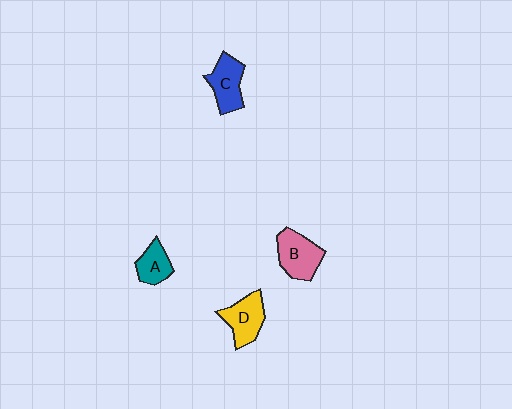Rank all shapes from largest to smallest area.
From largest to smallest: B (pink), D (yellow), C (blue), A (teal).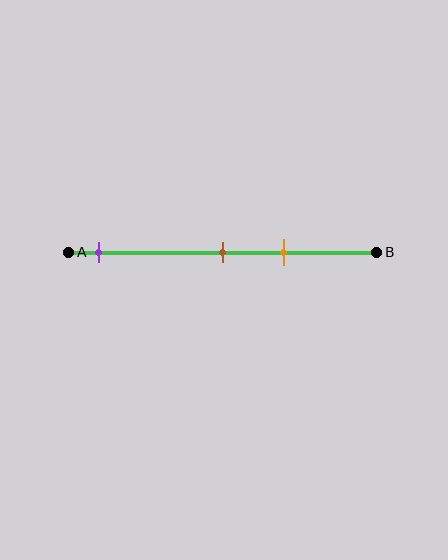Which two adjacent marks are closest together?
The brown and orange marks are the closest adjacent pair.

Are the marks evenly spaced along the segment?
No, the marks are not evenly spaced.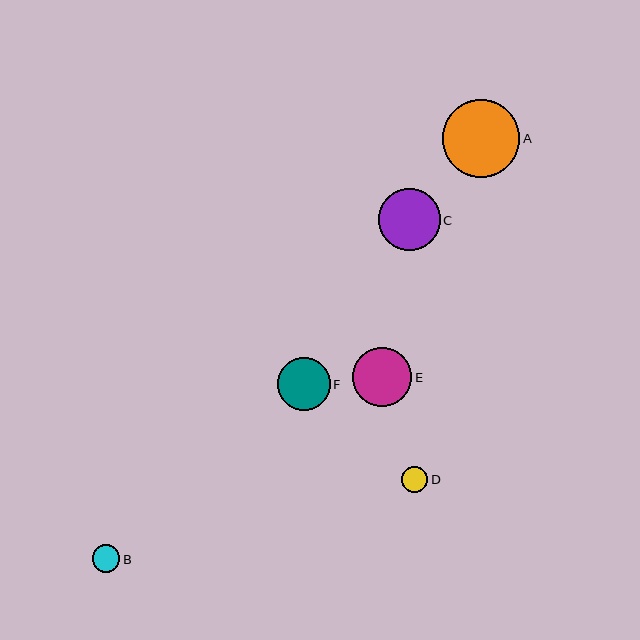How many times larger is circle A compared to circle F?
Circle A is approximately 1.5 times the size of circle F.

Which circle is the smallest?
Circle D is the smallest with a size of approximately 26 pixels.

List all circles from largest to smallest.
From largest to smallest: A, C, E, F, B, D.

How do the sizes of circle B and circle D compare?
Circle B and circle D are approximately the same size.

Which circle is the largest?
Circle A is the largest with a size of approximately 78 pixels.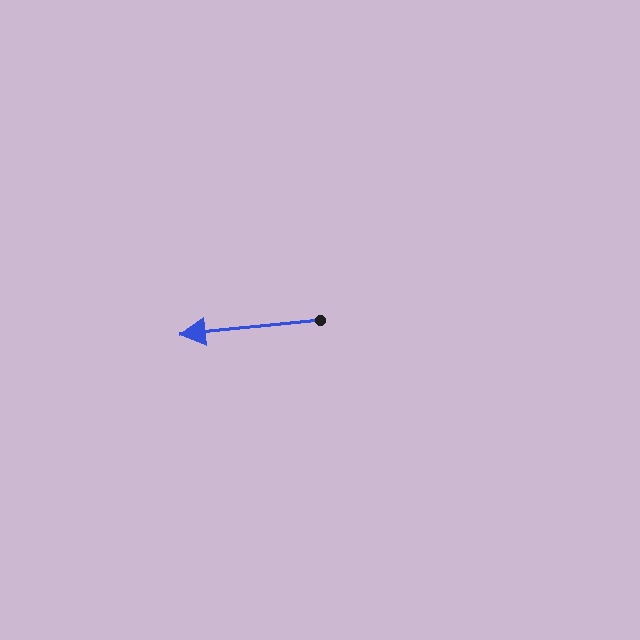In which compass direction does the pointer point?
West.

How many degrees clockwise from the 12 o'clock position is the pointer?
Approximately 264 degrees.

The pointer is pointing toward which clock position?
Roughly 9 o'clock.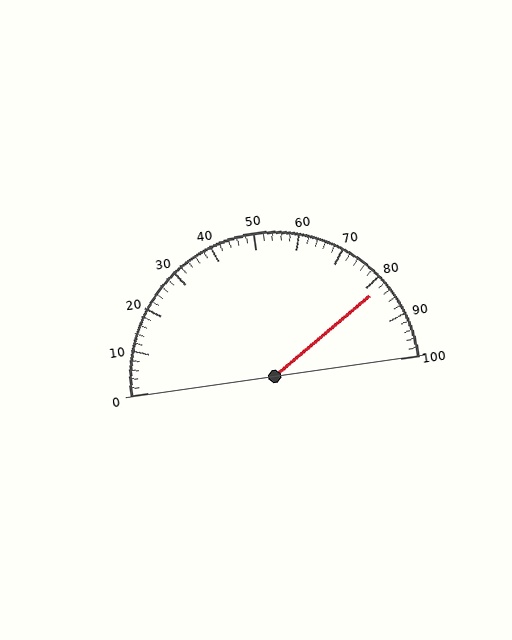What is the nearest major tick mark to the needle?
The nearest major tick mark is 80.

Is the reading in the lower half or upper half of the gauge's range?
The reading is in the upper half of the range (0 to 100).